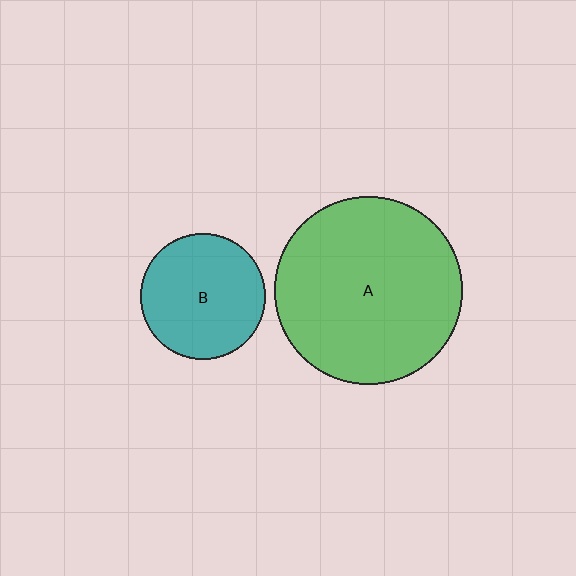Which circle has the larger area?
Circle A (green).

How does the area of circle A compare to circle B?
Approximately 2.2 times.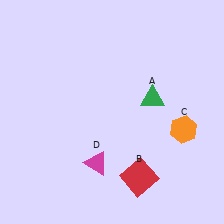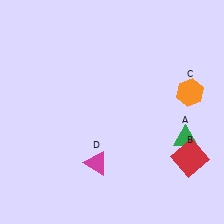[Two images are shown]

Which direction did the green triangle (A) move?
The green triangle (A) moved down.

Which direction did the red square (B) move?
The red square (B) moved right.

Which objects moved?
The objects that moved are: the green triangle (A), the red square (B), the orange hexagon (C).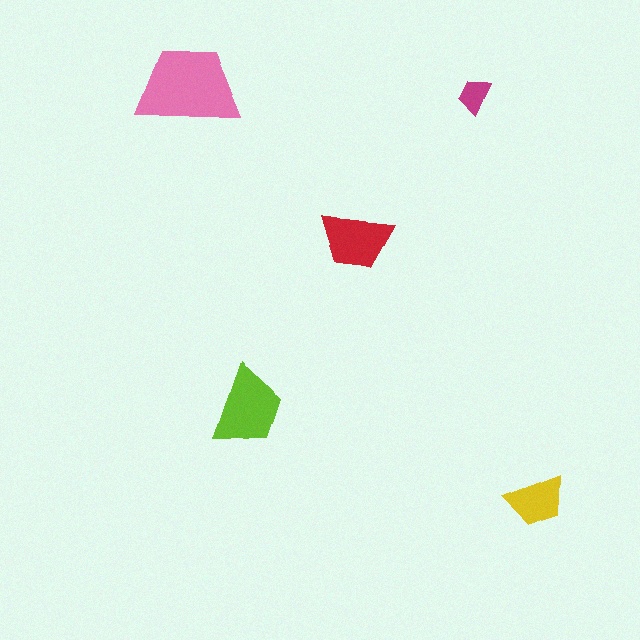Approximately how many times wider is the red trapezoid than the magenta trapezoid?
About 2 times wider.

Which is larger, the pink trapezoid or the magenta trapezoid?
The pink one.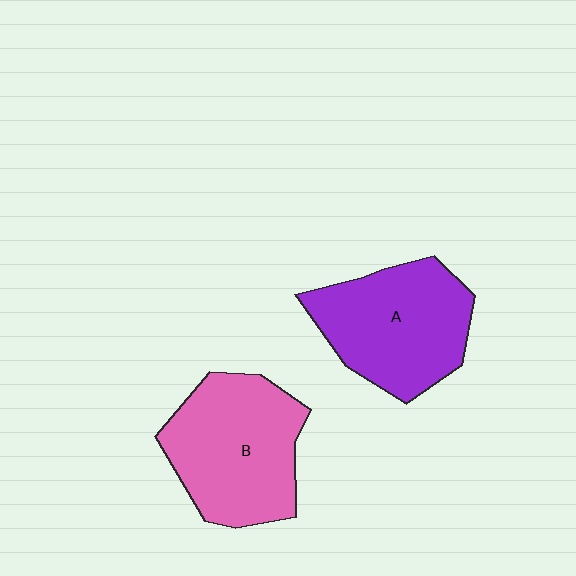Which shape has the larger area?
Shape B (pink).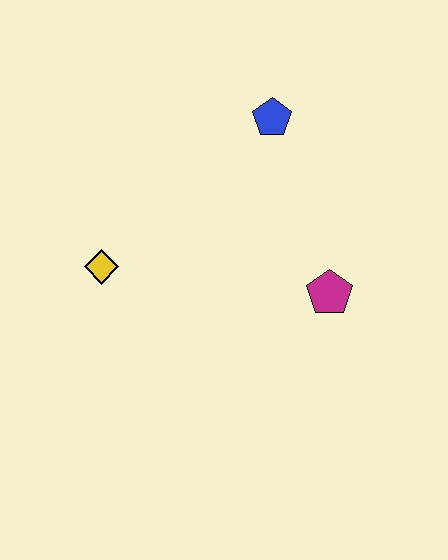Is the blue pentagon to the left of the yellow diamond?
No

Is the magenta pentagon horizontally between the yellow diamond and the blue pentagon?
No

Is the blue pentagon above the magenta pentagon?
Yes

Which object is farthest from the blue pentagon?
The yellow diamond is farthest from the blue pentagon.